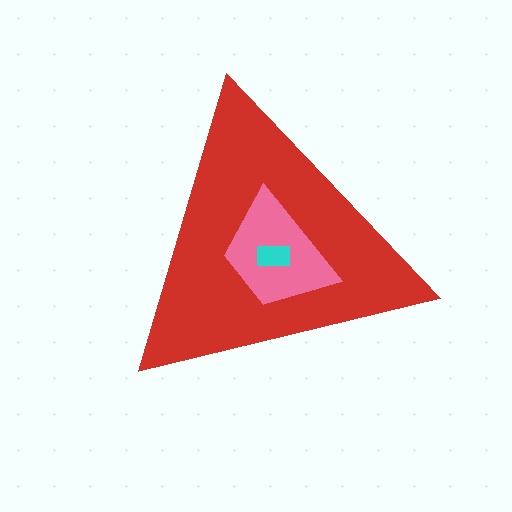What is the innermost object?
The cyan rectangle.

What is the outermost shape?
The red triangle.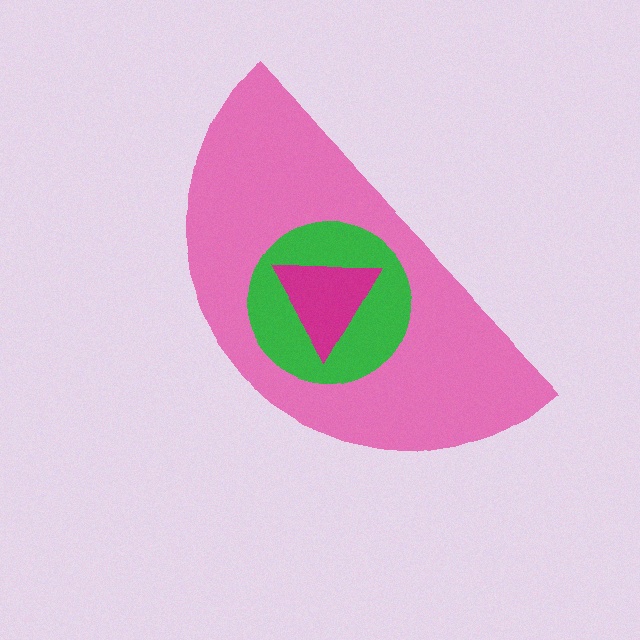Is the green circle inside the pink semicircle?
Yes.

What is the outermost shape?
The pink semicircle.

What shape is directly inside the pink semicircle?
The green circle.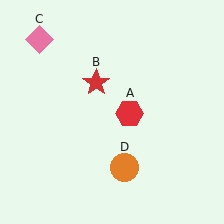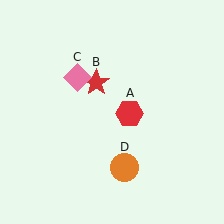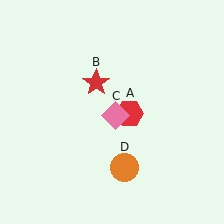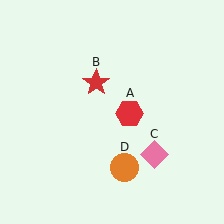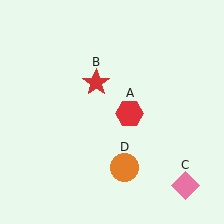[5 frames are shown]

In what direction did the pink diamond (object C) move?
The pink diamond (object C) moved down and to the right.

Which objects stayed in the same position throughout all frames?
Red hexagon (object A) and red star (object B) and orange circle (object D) remained stationary.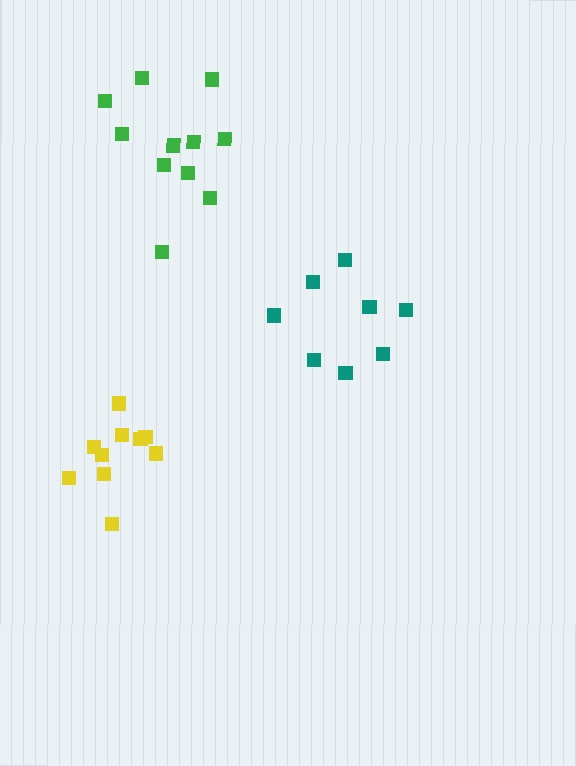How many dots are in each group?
Group 1: 8 dots, Group 2: 11 dots, Group 3: 10 dots (29 total).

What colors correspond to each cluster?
The clusters are colored: teal, green, yellow.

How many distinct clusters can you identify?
There are 3 distinct clusters.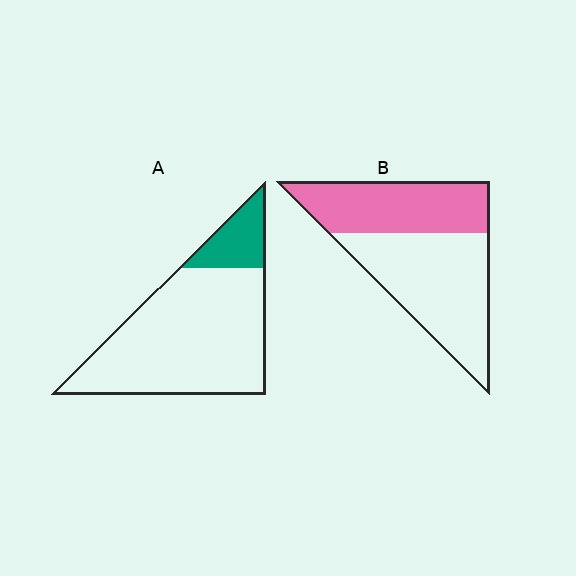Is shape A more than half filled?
No.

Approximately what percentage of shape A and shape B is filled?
A is approximately 15% and B is approximately 45%.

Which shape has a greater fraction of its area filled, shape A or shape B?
Shape B.